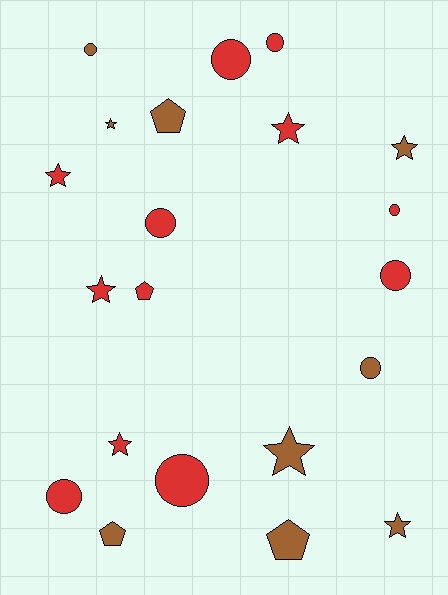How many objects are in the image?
There are 21 objects.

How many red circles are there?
There are 7 red circles.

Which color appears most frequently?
Red, with 12 objects.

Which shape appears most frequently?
Circle, with 9 objects.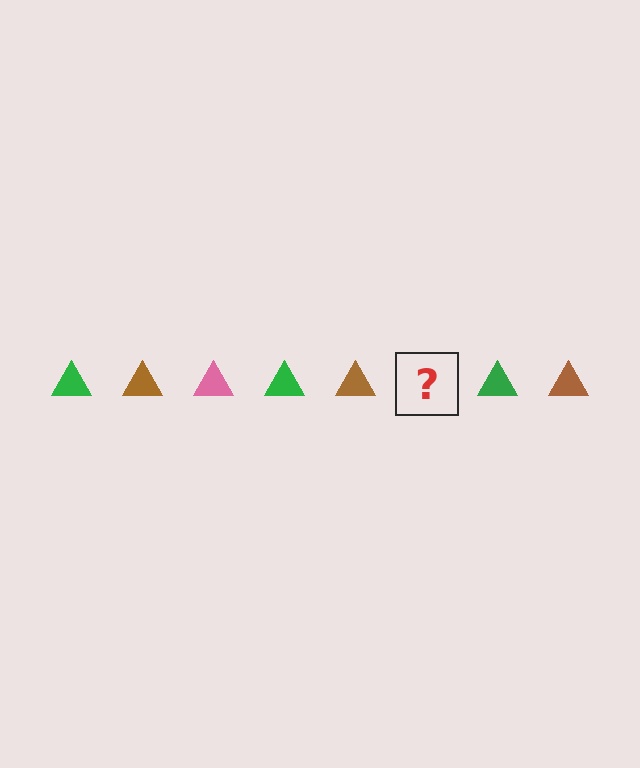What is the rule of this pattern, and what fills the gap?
The rule is that the pattern cycles through green, brown, pink triangles. The gap should be filled with a pink triangle.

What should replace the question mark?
The question mark should be replaced with a pink triangle.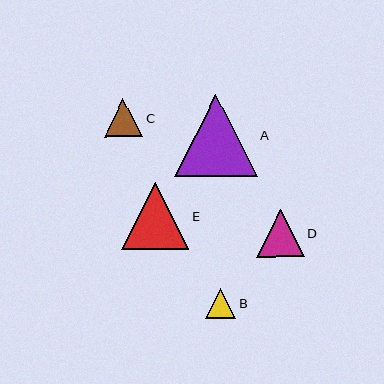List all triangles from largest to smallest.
From largest to smallest: A, E, D, C, B.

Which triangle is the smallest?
Triangle B is the smallest with a size of approximately 30 pixels.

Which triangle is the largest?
Triangle A is the largest with a size of approximately 83 pixels.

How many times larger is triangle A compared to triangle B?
Triangle A is approximately 2.7 times the size of triangle B.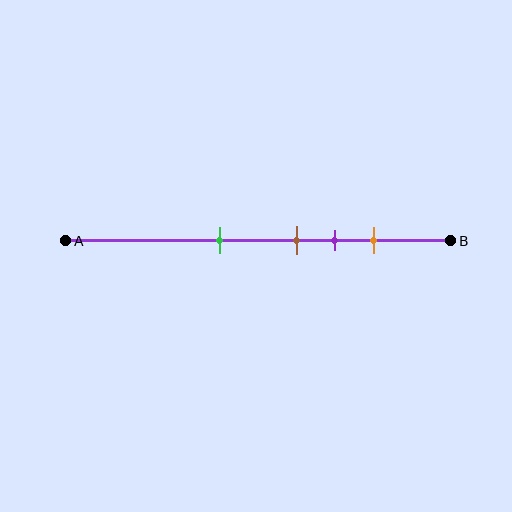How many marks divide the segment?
There are 4 marks dividing the segment.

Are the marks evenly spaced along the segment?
No, the marks are not evenly spaced.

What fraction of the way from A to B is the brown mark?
The brown mark is approximately 60% (0.6) of the way from A to B.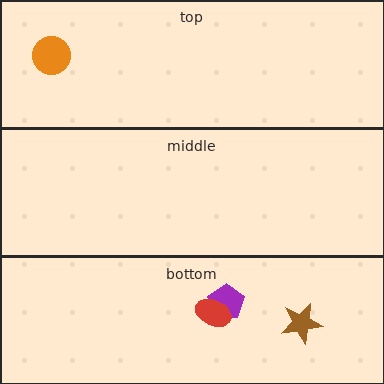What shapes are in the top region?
The orange circle.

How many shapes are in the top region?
1.